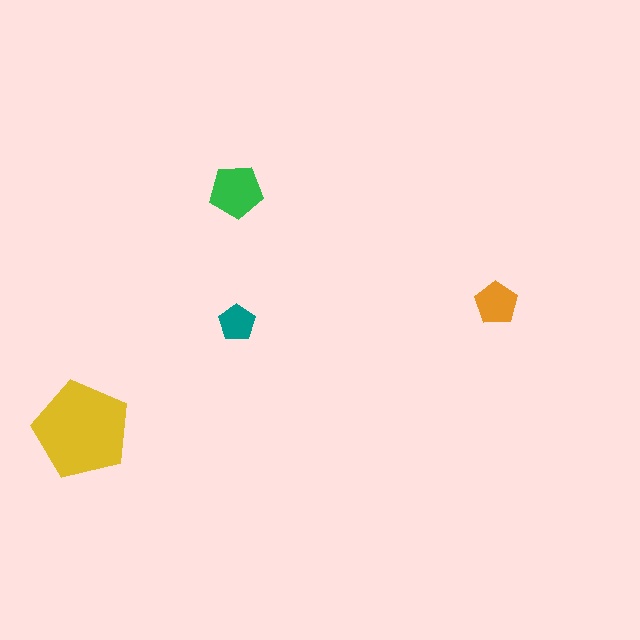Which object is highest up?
The green pentagon is topmost.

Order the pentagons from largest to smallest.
the yellow one, the green one, the orange one, the teal one.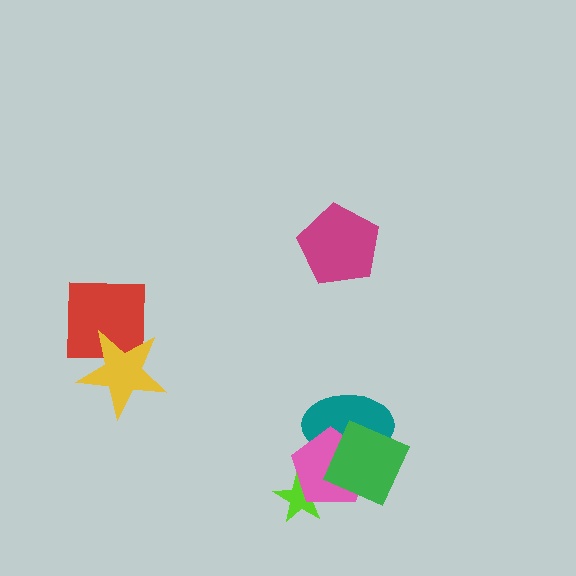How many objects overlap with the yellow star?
1 object overlaps with the yellow star.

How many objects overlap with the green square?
2 objects overlap with the green square.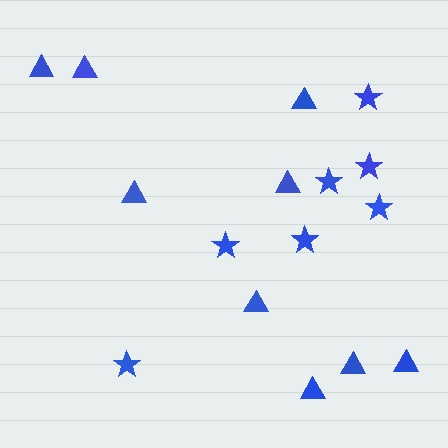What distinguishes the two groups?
There are 2 groups: one group of triangles (9) and one group of stars (7).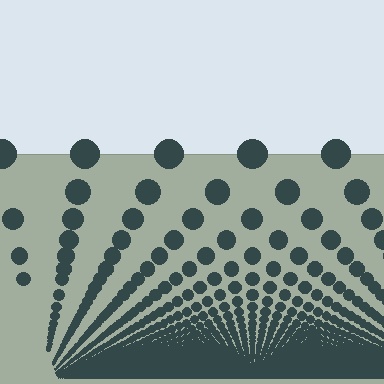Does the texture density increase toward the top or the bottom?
Density increases toward the bottom.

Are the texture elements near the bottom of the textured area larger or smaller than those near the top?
Smaller. The gradient is inverted — elements near the bottom are smaller and denser.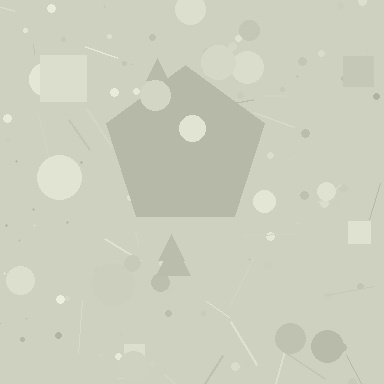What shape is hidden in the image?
A pentagon is hidden in the image.